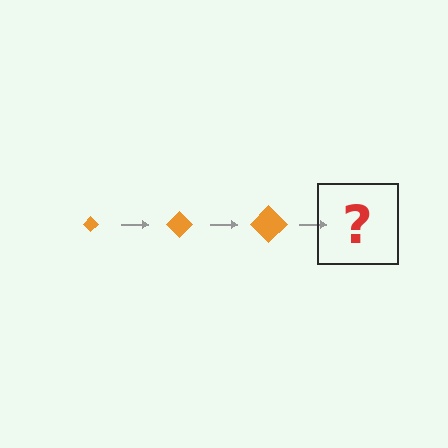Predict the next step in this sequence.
The next step is an orange diamond, larger than the previous one.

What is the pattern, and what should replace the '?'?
The pattern is that the diamond gets progressively larger each step. The '?' should be an orange diamond, larger than the previous one.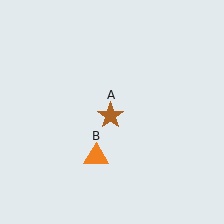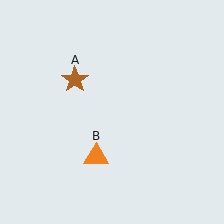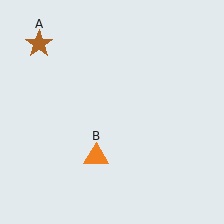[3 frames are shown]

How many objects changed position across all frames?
1 object changed position: brown star (object A).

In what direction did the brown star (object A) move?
The brown star (object A) moved up and to the left.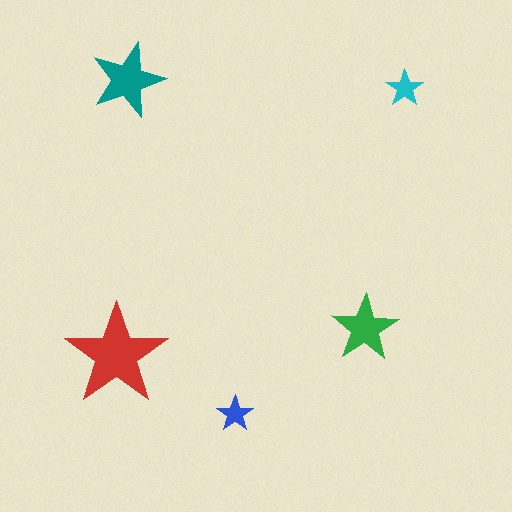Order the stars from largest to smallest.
the red one, the teal one, the green one, the cyan one, the blue one.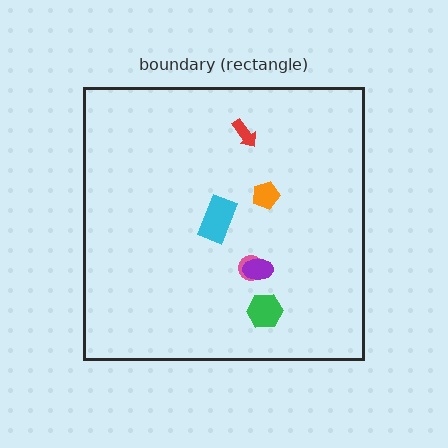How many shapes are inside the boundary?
6 inside, 0 outside.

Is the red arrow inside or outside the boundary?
Inside.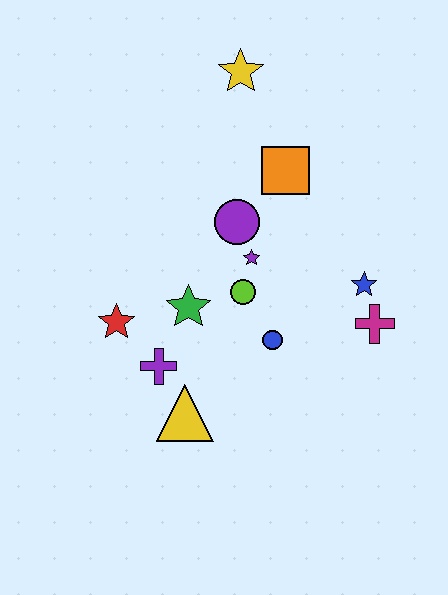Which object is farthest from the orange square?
The yellow triangle is farthest from the orange square.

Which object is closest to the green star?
The lime circle is closest to the green star.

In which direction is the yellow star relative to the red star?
The yellow star is above the red star.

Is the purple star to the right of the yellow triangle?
Yes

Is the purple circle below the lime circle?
No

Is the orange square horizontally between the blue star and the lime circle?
Yes